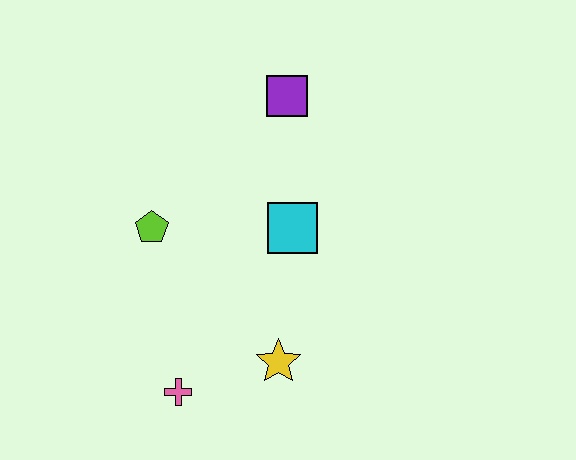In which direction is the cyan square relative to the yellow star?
The cyan square is above the yellow star.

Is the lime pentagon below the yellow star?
No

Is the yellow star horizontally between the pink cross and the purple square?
Yes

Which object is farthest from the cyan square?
The pink cross is farthest from the cyan square.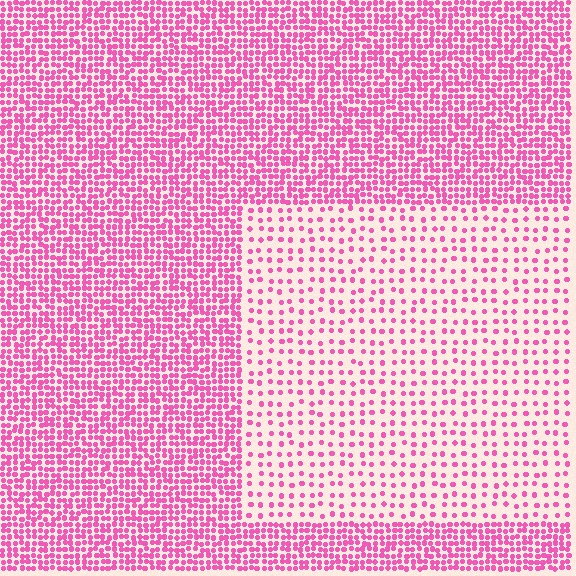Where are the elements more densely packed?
The elements are more densely packed outside the rectangle boundary.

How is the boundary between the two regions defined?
The boundary is defined by a change in element density (approximately 2.7x ratio). All elements are the same color, size, and shape.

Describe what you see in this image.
The image contains small pink elements arranged at two different densities. A rectangle-shaped region is visible where the elements are less densely packed than the surrounding area.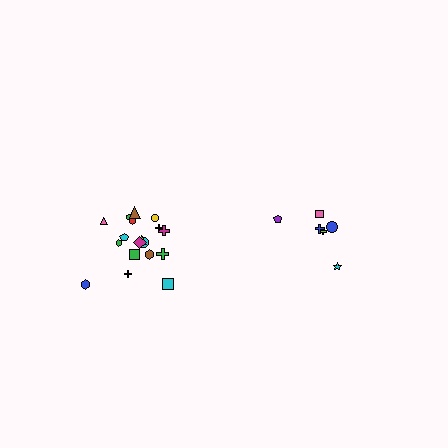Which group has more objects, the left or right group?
The left group.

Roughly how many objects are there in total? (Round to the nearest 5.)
Roughly 25 objects in total.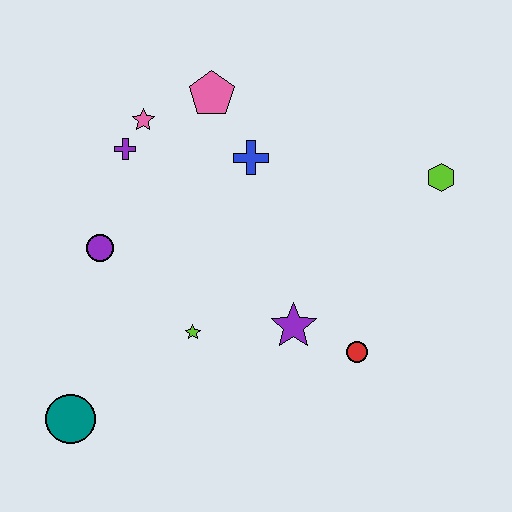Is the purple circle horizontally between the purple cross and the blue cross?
No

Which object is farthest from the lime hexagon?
The teal circle is farthest from the lime hexagon.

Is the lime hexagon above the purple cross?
No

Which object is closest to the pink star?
The purple cross is closest to the pink star.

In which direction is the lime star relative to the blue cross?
The lime star is below the blue cross.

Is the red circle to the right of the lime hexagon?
No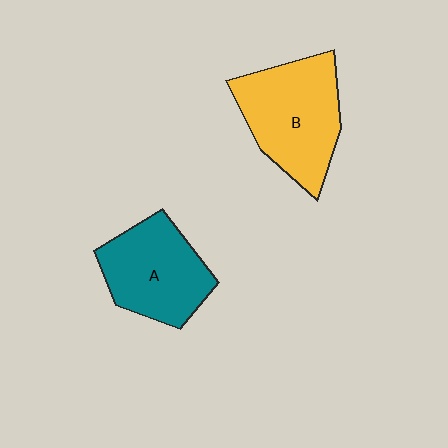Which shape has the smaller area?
Shape A (teal).